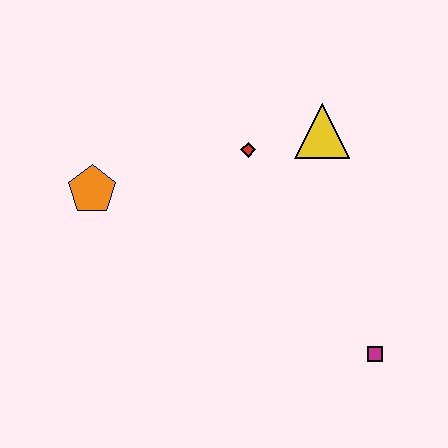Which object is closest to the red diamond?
The yellow triangle is closest to the red diamond.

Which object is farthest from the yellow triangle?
The orange pentagon is farthest from the yellow triangle.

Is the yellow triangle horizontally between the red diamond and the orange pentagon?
No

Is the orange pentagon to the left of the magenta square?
Yes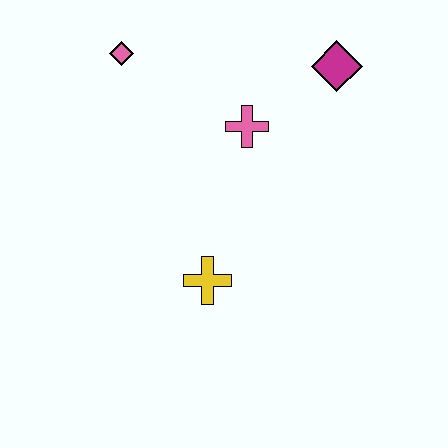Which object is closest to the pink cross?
The magenta diamond is closest to the pink cross.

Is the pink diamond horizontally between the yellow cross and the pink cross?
No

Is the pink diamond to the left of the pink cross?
Yes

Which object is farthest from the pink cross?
The yellow cross is farthest from the pink cross.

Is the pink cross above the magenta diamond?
No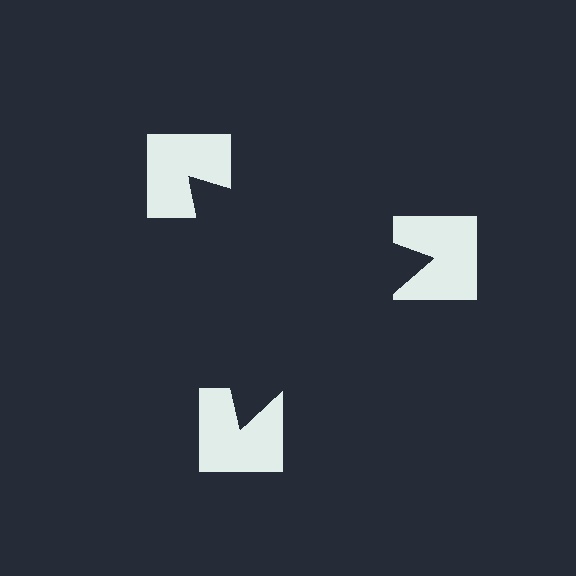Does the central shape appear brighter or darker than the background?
It typically appears slightly darker than the background, even though no actual brightness change is drawn.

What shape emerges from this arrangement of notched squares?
An illusory triangle — its edges are inferred from the aligned wedge cuts in the notched squares, not physically drawn.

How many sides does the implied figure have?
3 sides.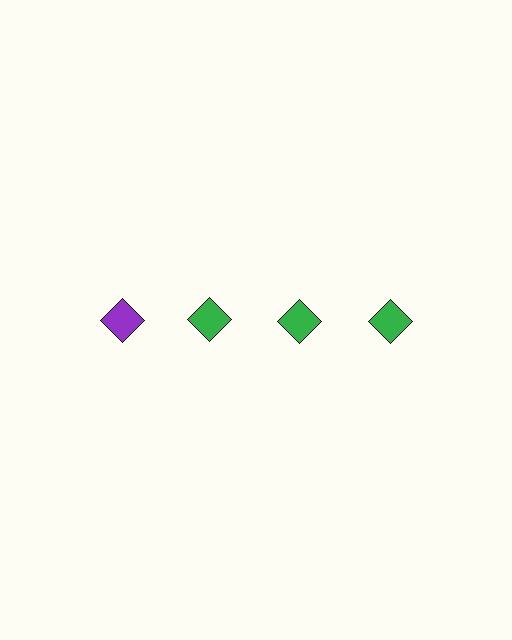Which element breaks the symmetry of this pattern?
The purple diamond in the top row, leftmost column breaks the symmetry. All other shapes are green diamonds.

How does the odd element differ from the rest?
It has a different color: purple instead of green.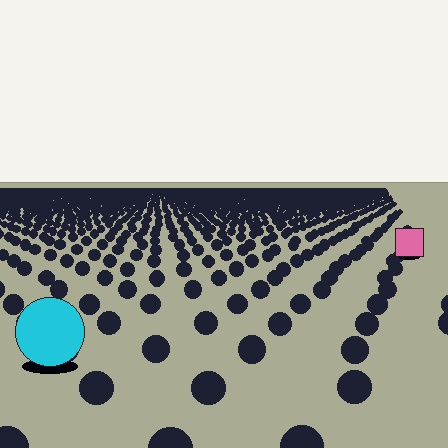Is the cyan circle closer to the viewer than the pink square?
Yes. The cyan circle is closer — you can tell from the texture gradient: the ground texture is coarser near it.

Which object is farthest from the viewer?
The pink square is farthest from the viewer. It appears smaller and the ground texture around it is denser.